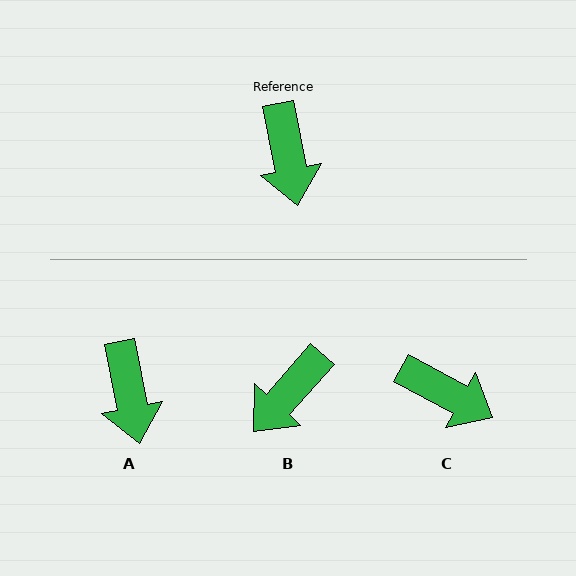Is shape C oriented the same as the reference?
No, it is off by about 51 degrees.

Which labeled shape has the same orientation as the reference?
A.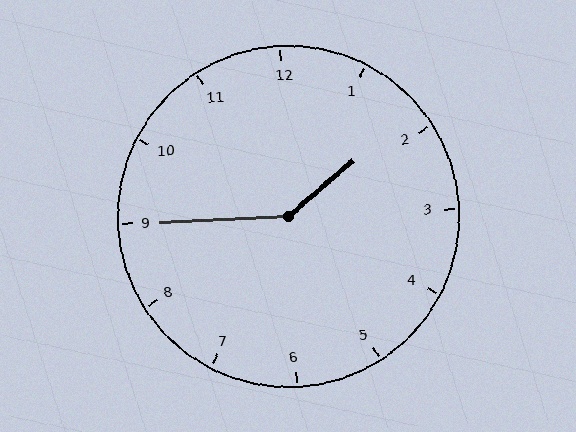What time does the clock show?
1:45.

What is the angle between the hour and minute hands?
Approximately 142 degrees.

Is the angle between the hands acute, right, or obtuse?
It is obtuse.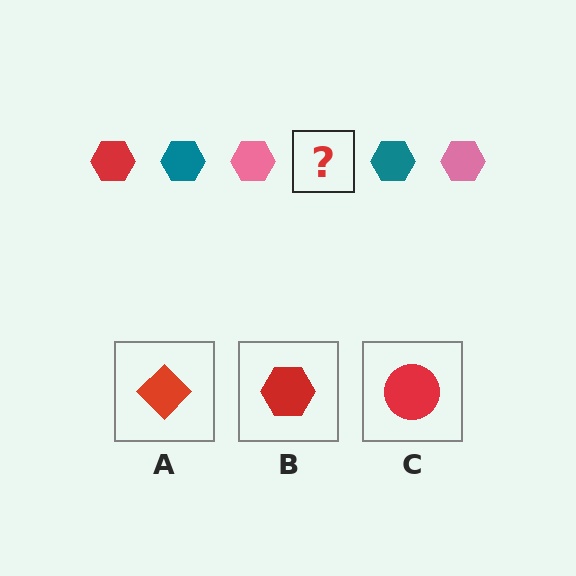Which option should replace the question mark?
Option B.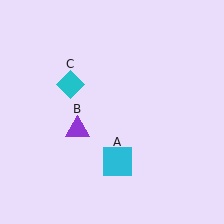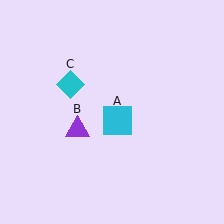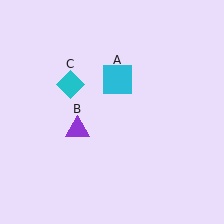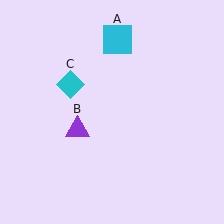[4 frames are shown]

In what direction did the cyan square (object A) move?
The cyan square (object A) moved up.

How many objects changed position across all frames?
1 object changed position: cyan square (object A).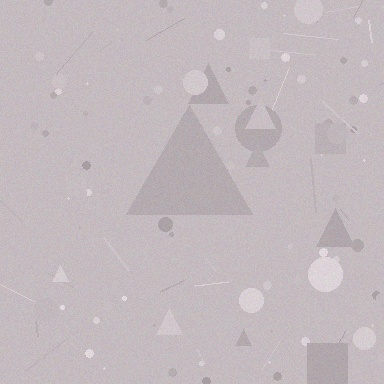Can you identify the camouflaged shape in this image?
The camouflaged shape is a triangle.